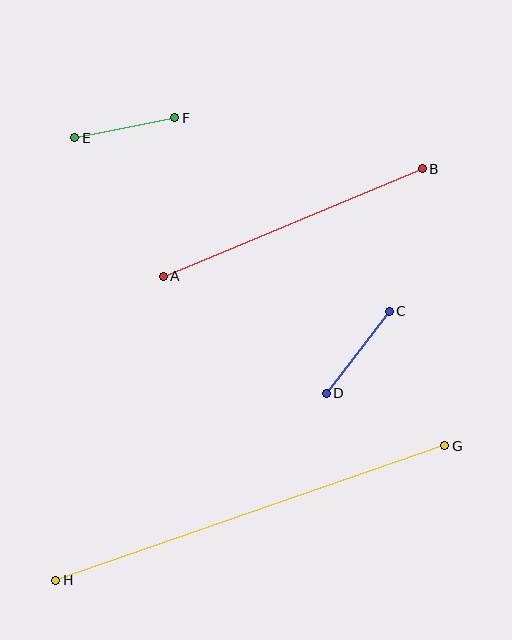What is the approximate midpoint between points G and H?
The midpoint is at approximately (250, 513) pixels.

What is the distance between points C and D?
The distance is approximately 104 pixels.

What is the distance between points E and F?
The distance is approximately 102 pixels.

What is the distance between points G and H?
The distance is approximately 411 pixels.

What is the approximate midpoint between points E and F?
The midpoint is at approximately (125, 128) pixels.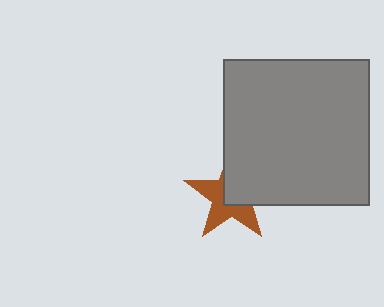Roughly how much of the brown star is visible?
About half of it is visible (roughly 53%).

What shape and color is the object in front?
The object in front is a gray square.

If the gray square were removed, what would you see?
You would see the complete brown star.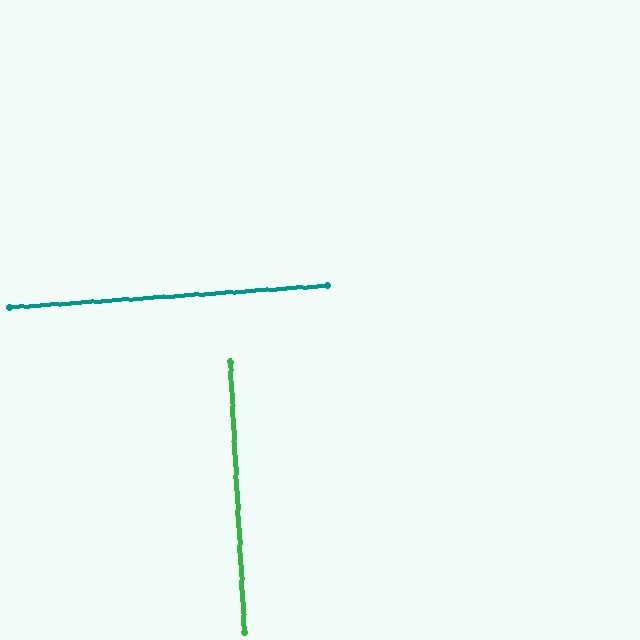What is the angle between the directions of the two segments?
Approximately 89 degrees.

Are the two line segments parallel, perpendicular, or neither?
Perpendicular — they meet at approximately 89°.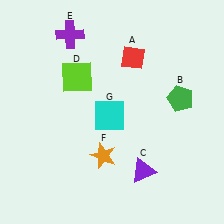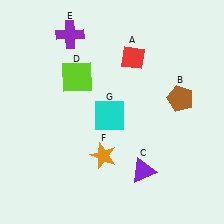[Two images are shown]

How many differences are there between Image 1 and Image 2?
There is 1 difference between the two images.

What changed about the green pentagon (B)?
In Image 1, B is green. In Image 2, it changed to brown.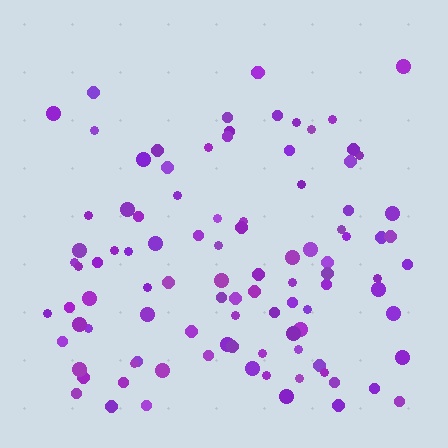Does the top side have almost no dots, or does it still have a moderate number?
Still a moderate number, just noticeably fewer than the bottom.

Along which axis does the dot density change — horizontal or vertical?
Vertical.